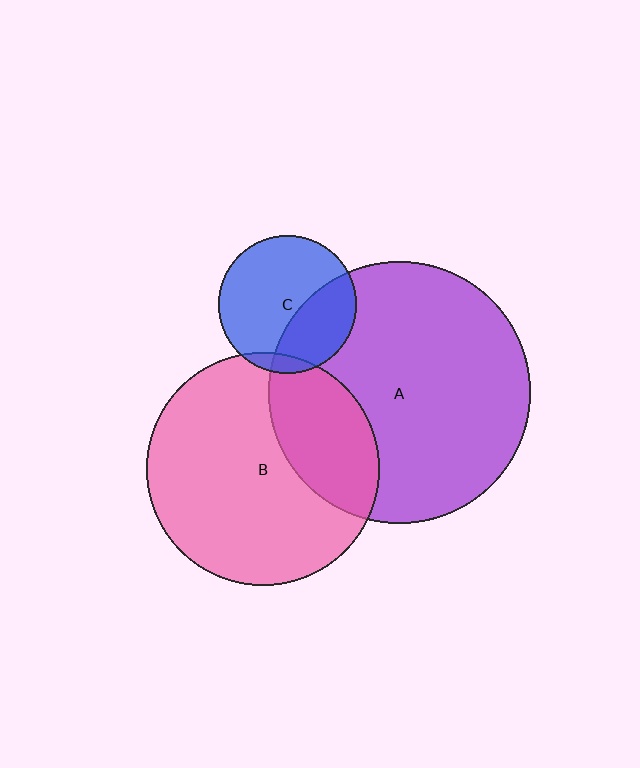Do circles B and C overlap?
Yes.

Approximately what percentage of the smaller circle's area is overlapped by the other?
Approximately 5%.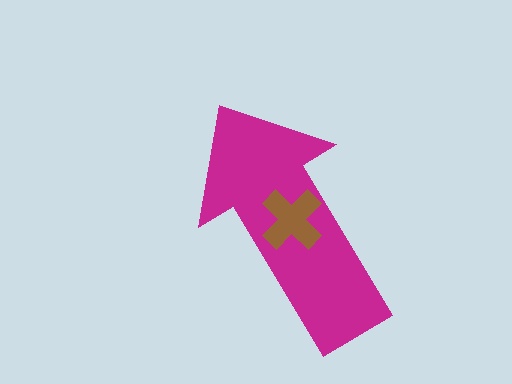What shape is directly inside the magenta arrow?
The brown cross.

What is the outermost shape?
The magenta arrow.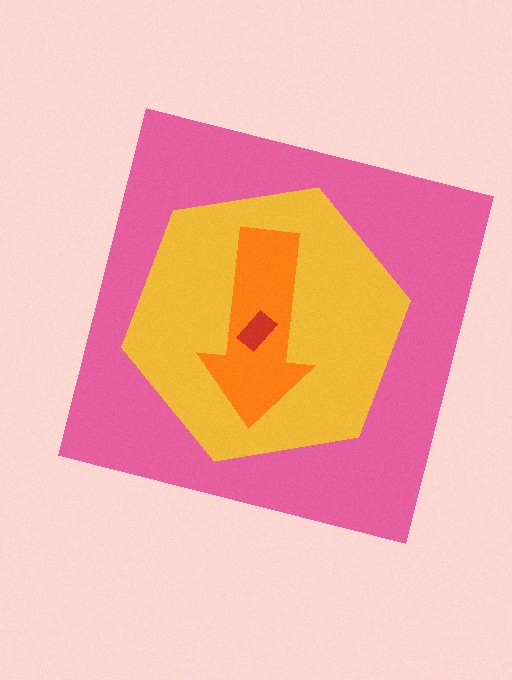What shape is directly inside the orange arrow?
The red rectangle.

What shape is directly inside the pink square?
The yellow hexagon.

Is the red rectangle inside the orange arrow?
Yes.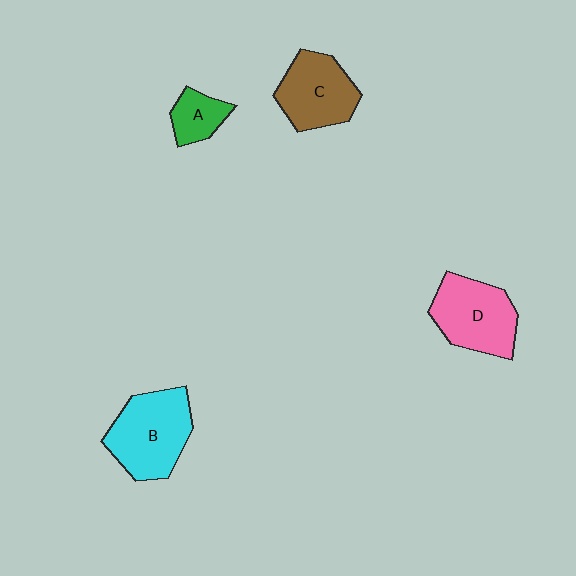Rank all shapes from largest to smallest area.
From largest to smallest: B (cyan), D (pink), C (brown), A (green).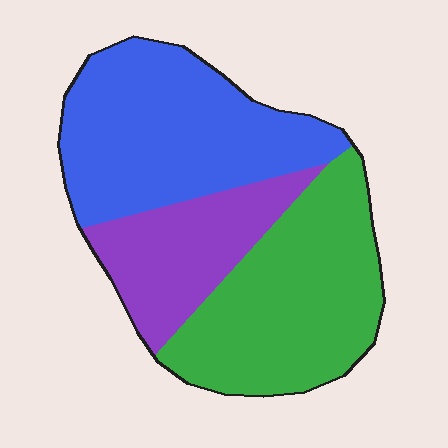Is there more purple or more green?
Green.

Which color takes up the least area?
Purple, at roughly 20%.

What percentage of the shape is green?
Green covers roughly 40% of the shape.